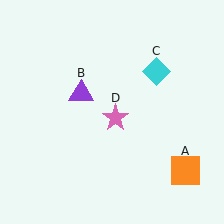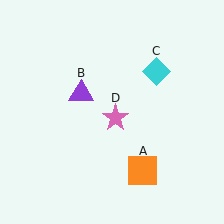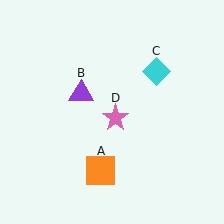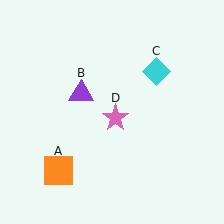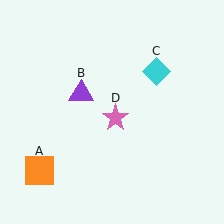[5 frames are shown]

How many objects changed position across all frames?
1 object changed position: orange square (object A).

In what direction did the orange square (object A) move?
The orange square (object A) moved left.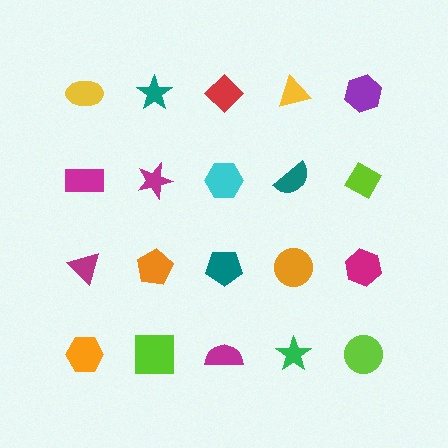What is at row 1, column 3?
A red diamond.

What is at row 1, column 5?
A purple hexagon.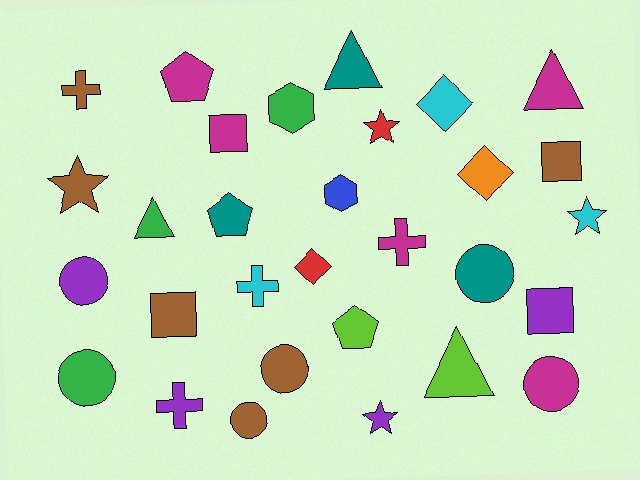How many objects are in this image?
There are 30 objects.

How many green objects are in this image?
There are 3 green objects.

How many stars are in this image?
There are 4 stars.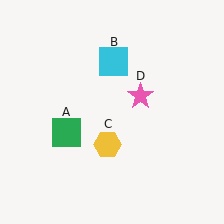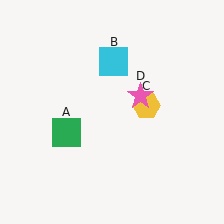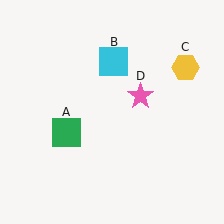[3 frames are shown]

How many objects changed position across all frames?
1 object changed position: yellow hexagon (object C).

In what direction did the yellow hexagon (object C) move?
The yellow hexagon (object C) moved up and to the right.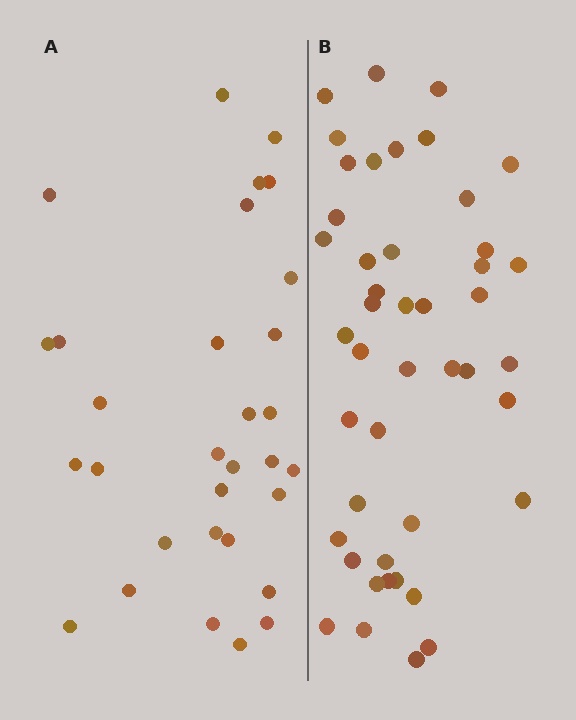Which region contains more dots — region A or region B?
Region B (the right region) has more dots.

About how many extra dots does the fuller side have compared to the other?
Region B has approximately 15 more dots than region A.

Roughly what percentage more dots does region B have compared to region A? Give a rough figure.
About 45% more.